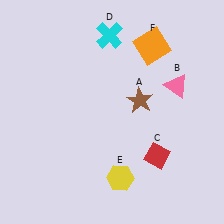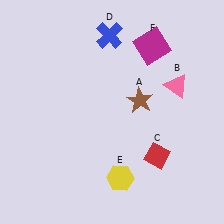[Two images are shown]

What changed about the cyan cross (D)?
In Image 1, D is cyan. In Image 2, it changed to blue.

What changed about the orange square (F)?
In Image 1, F is orange. In Image 2, it changed to magenta.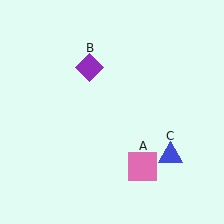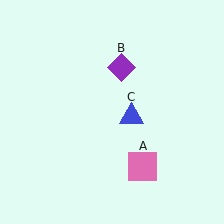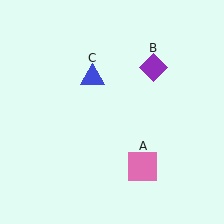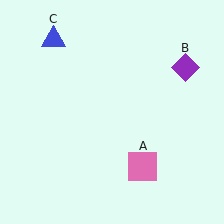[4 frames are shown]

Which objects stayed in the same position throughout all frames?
Pink square (object A) remained stationary.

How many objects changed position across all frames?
2 objects changed position: purple diamond (object B), blue triangle (object C).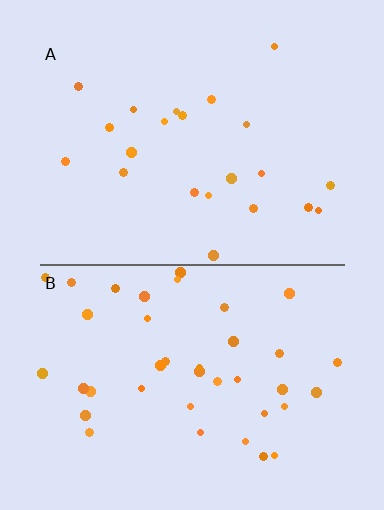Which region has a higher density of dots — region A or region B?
B (the bottom).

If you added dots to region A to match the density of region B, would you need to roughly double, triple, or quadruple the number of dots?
Approximately double.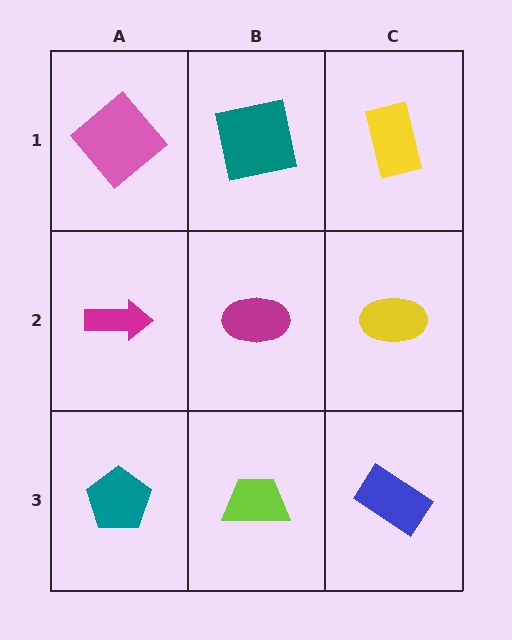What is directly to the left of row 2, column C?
A magenta ellipse.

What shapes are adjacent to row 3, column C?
A yellow ellipse (row 2, column C), a lime trapezoid (row 3, column B).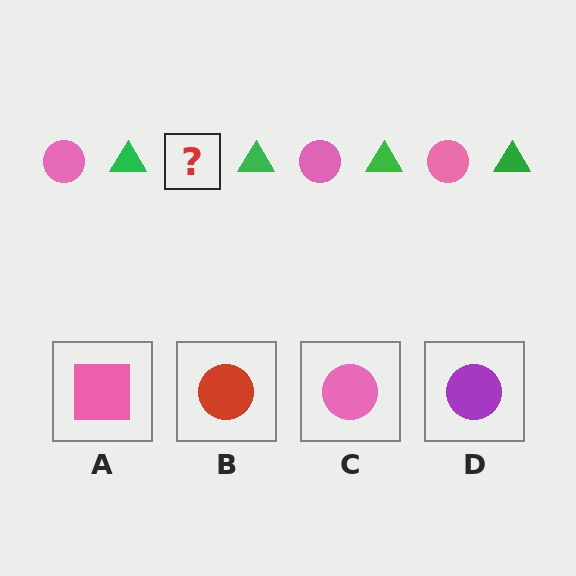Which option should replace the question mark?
Option C.